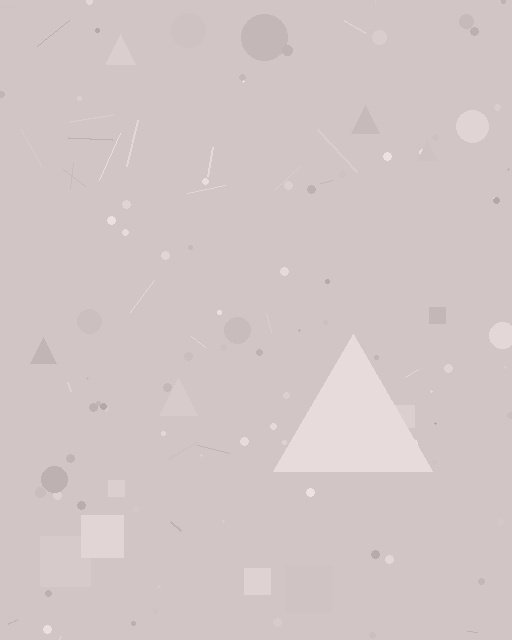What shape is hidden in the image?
A triangle is hidden in the image.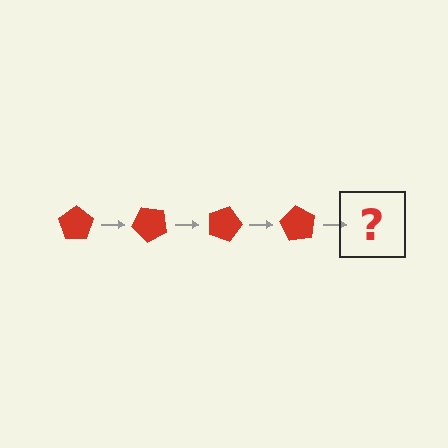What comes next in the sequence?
The next element should be a red pentagon rotated 180 degrees.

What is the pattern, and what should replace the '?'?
The pattern is that the pentagon rotates 45 degrees each step. The '?' should be a red pentagon rotated 180 degrees.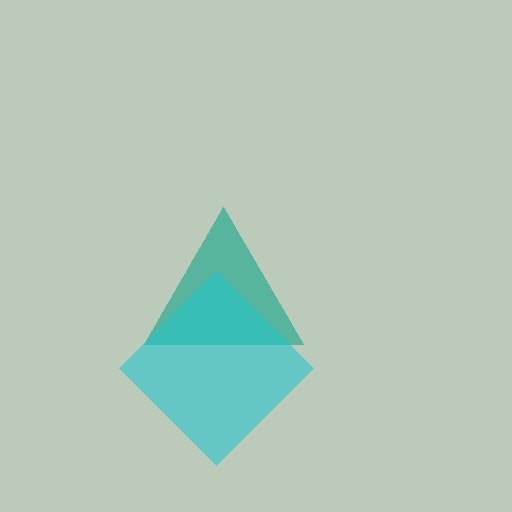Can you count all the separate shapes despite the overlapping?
Yes, there are 2 separate shapes.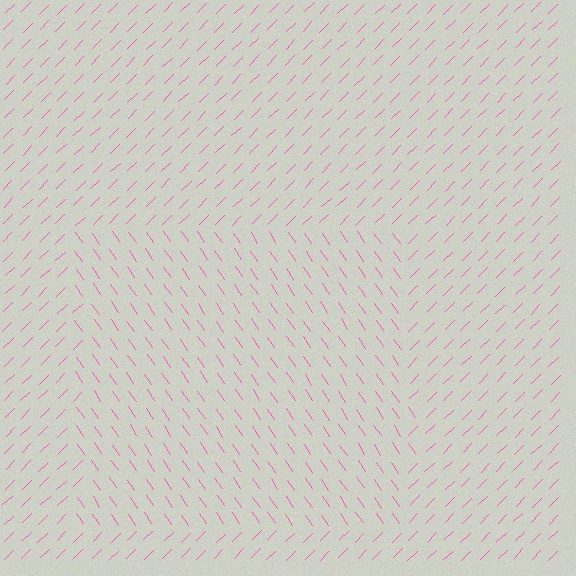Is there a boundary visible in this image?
Yes, there is a texture boundary formed by a change in line orientation.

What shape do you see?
I see a rectangle.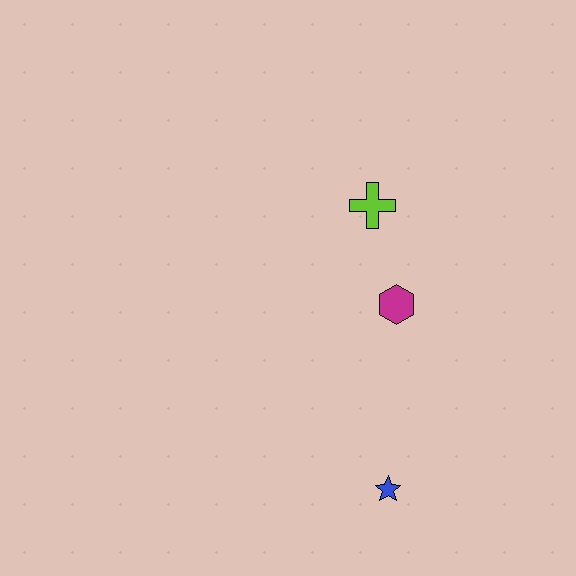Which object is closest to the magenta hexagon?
The lime cross is closest to the magenta hexagon.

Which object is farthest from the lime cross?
The blue star is farthest from the lime cross.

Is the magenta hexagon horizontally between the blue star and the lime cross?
No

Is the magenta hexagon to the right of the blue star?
Yes